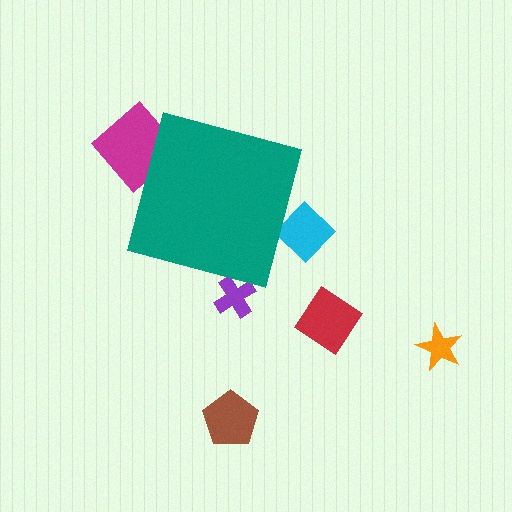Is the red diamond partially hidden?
No, the red diamond is fully visible.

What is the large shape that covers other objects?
A teal square.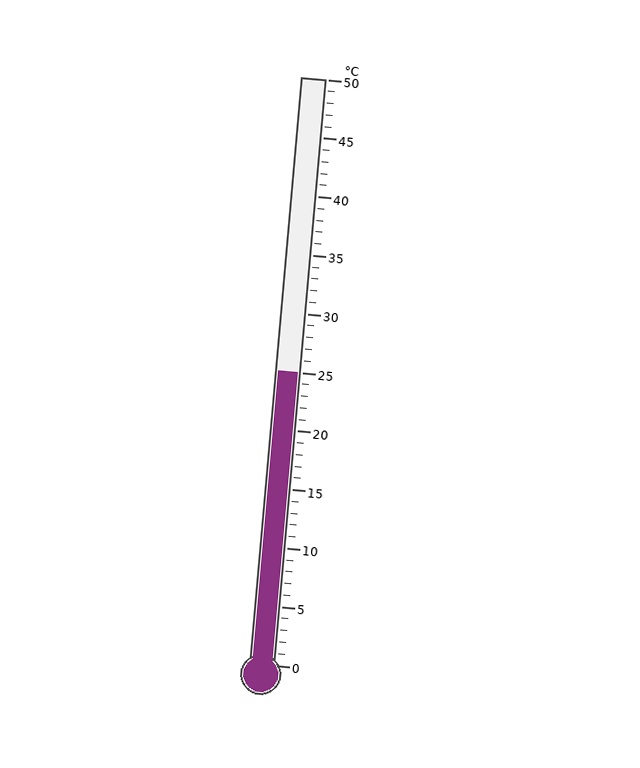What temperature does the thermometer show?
The thermometer shows approximately 25°C.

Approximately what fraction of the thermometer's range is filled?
The thermometer is filled to approximately 50% of its range.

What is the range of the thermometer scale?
The thermometer scale ranges from 0°C to 50°C.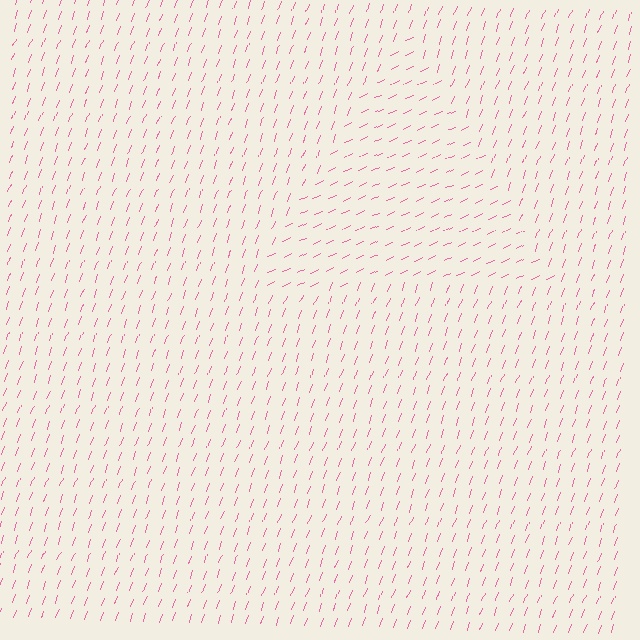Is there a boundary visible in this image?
Yes, there is a texture boundary formed by a change in line orientation.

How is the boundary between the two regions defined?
The boundary is defined purely by a change in line orientation (approximately 45 degrees difference). All lines are the same color and thickness.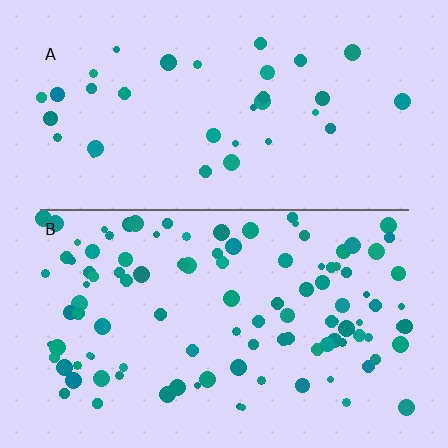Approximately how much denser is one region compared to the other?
Approximately 3.2× — region B over region A.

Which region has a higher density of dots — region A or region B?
B (the bottom).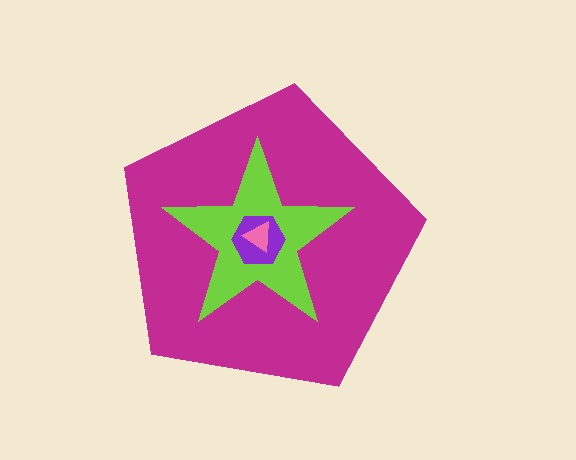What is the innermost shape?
The pink triangle.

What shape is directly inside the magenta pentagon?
The lime star.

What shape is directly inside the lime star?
The purple hexagon.